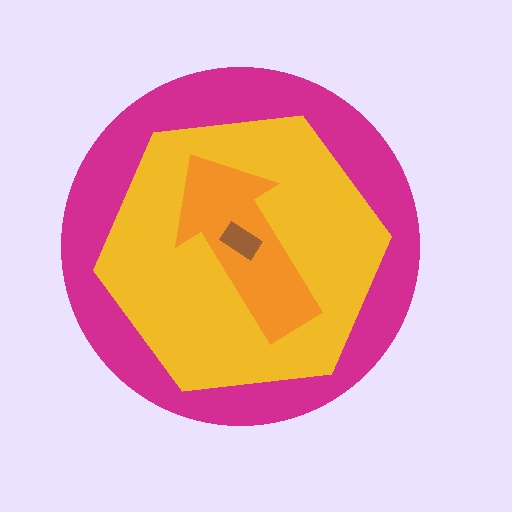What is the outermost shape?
The magenta circle.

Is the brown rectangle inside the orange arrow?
Yes.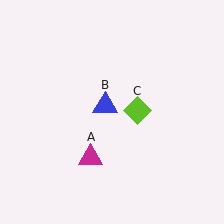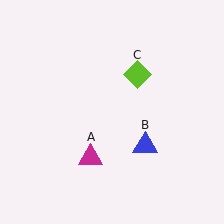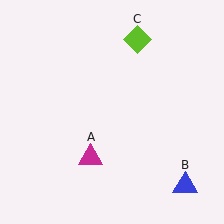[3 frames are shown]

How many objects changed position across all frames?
2 objects changed position: blue triangle (object B), lime diamond (object C).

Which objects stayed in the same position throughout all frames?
Magenta triangle (object A) remained stationary.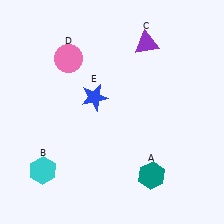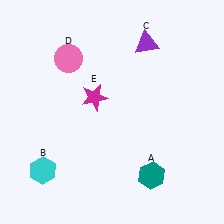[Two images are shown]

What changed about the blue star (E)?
In Image 1, E is blue. In Image 2, it changed to magenta.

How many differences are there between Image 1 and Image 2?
There is 1 difference between the two images.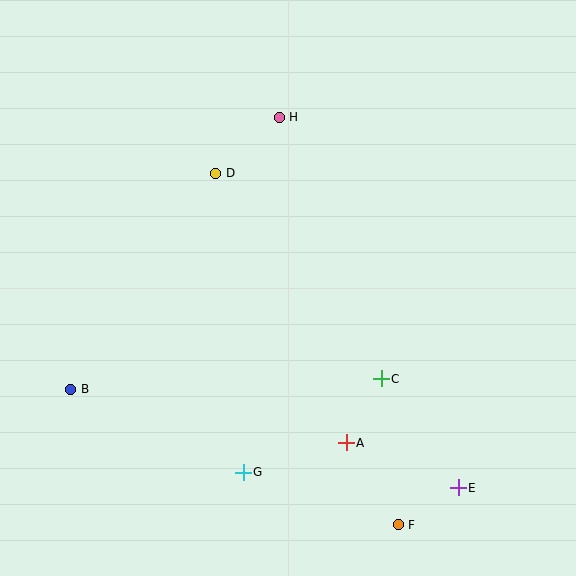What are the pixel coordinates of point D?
Point D is at (216, 173).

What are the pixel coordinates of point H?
Point H is at (279, 117).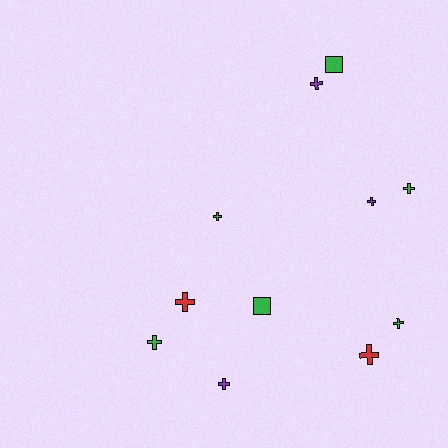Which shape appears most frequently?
Cross, with 9 objects.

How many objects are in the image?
There are 11 objects.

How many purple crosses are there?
There are 3 purple crosses.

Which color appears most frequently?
Green, with 6 objects.